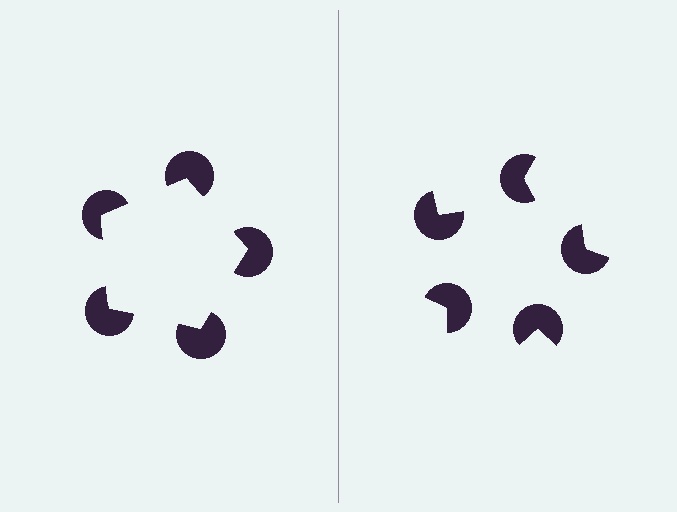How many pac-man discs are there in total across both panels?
10 — 5 on each side.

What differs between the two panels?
The pac-man discs are positioned identically on both sides; only the wedge orientations differ. On the left they align to a pentagon; on the right they are misaligned.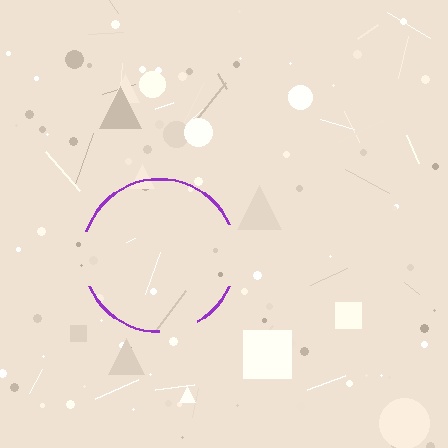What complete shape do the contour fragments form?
The contour fragments form a circle.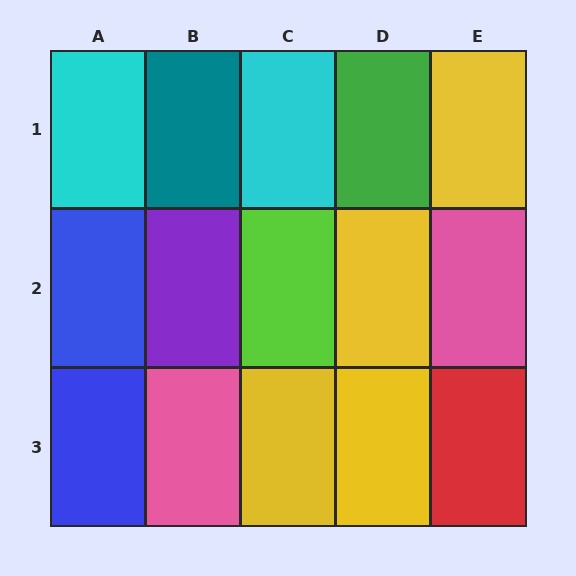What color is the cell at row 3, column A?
Blue.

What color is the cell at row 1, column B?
Teal.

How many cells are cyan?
2 cells are cyan.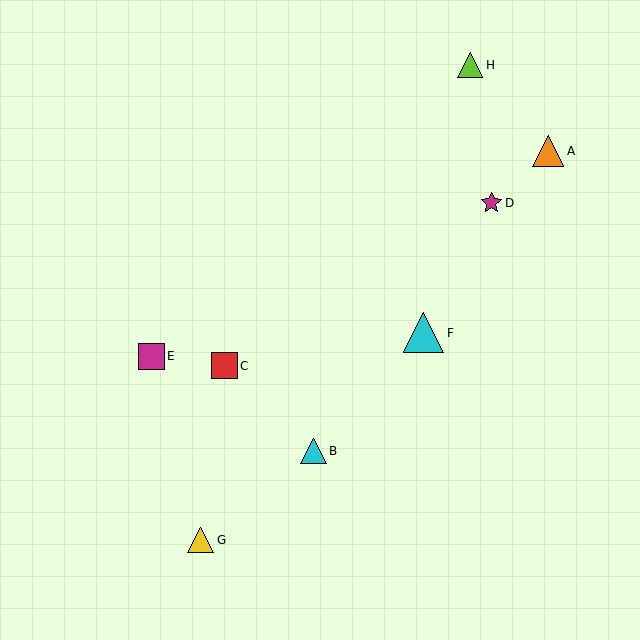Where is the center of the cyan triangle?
The center of the cyan triangle is at (424, 333).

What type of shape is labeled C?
Shape C is a red square.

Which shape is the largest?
The cyan triangle (labeled F) is the largest.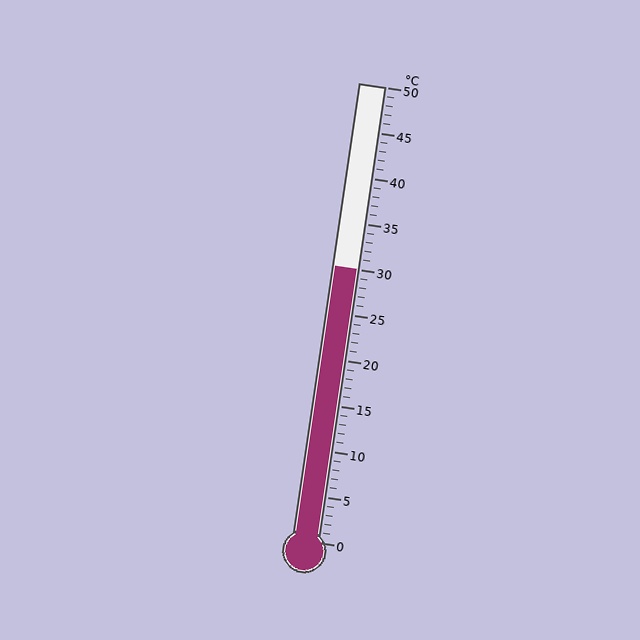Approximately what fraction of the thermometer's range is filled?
The thermometer is filled to approximately 60% of its range.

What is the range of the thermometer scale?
The thermometer scale ranges from 0°C to 50°C.